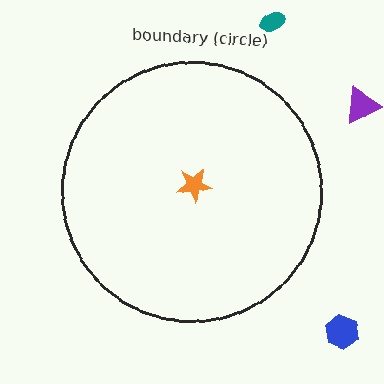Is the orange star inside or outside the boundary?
Inside.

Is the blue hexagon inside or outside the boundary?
Outside.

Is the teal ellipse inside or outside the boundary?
Outside.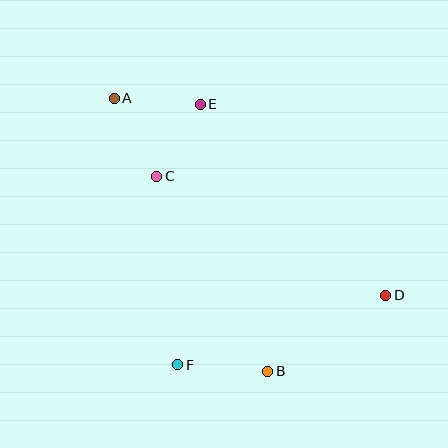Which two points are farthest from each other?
Points A and D are farthest from each other.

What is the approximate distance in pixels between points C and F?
The distance between C and F is approximately 190 pixels.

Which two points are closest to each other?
Points C and E are closest to each other.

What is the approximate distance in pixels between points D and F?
The distance between D and F is approximately 220 pixels.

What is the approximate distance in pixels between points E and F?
The distance between E and F is approximately 262 pixels.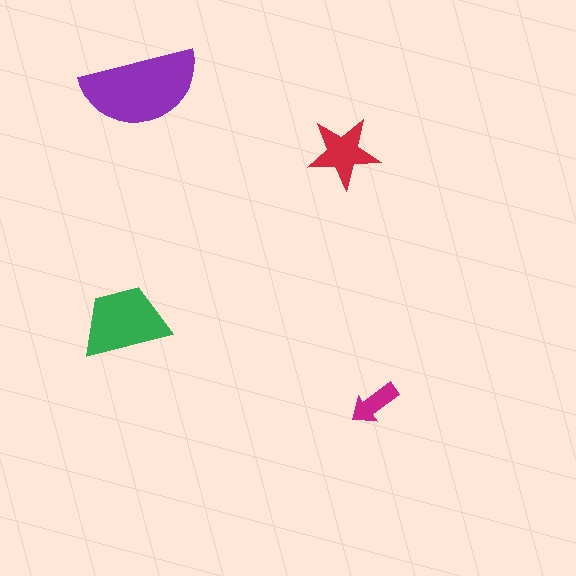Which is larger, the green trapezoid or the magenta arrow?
The green trapezoid.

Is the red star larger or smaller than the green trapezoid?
Smaller.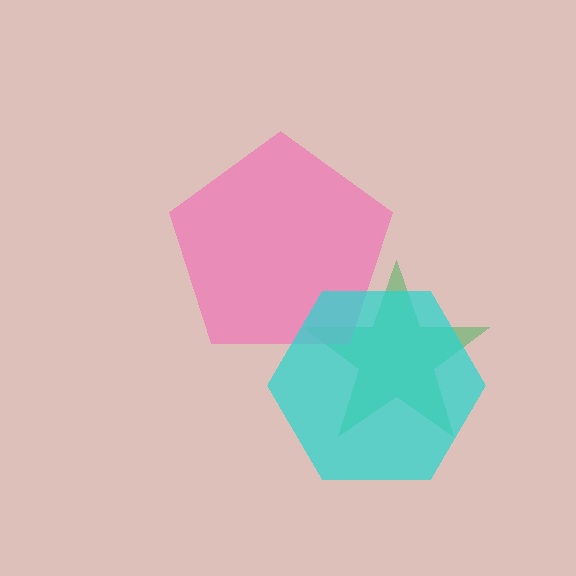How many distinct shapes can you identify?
There are 3 distinct shapes: a green star, a pink pentagon, a cyan hexagon.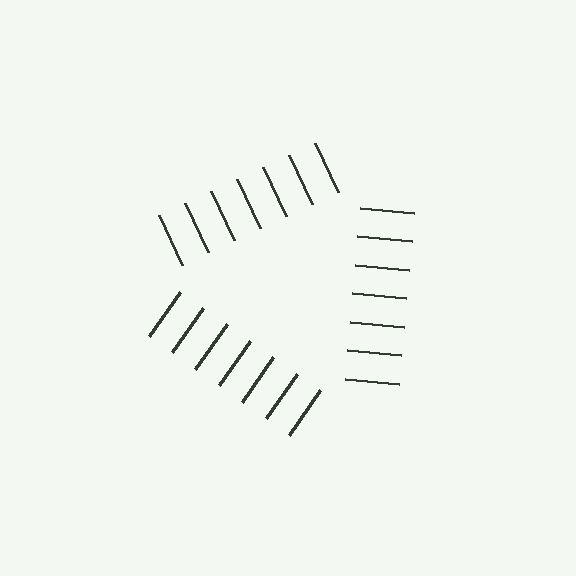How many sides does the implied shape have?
3 sides — the line-ends trace a triangle.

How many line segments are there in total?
21 — 7 along each of the 3 edges.